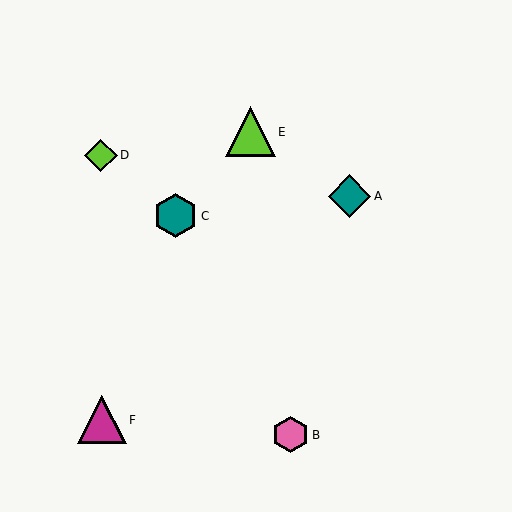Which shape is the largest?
The lime triangle (labeled E) is the largest.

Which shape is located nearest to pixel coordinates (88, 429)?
The magenta triangle (labeled F) at (102, 420) is nearest to that location.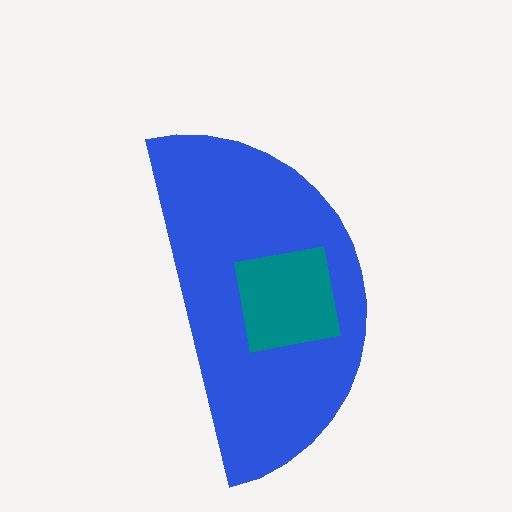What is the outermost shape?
The blue semicircle.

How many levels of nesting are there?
2.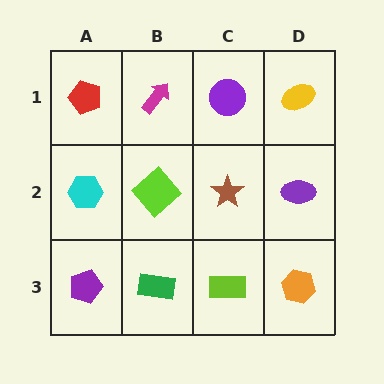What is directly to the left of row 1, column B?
A red pentagon.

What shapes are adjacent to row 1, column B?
A lime diamond (row 2, column B), a red pentagon (row 1, column A), a purple circle (row 1, column C).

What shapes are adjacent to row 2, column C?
A purple circle (row 1, column C), a lime rectangle (row 3, column C), a lime diamond (row 2, column B), a purple ellipse (row 2, column D).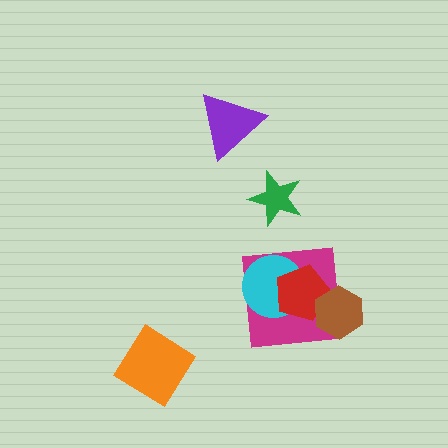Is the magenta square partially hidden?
Yes, it is partially covered by another shape.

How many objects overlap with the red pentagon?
3 objects overlap with the red pentagon.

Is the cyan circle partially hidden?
Yes, it is partially covered by another shape.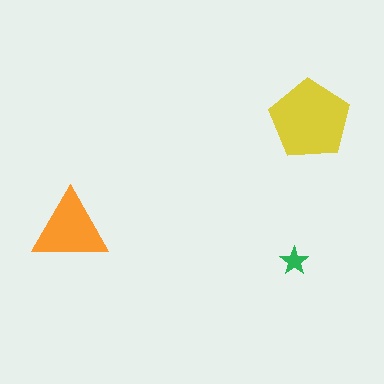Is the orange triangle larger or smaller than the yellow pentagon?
Smaller.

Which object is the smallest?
The green star.